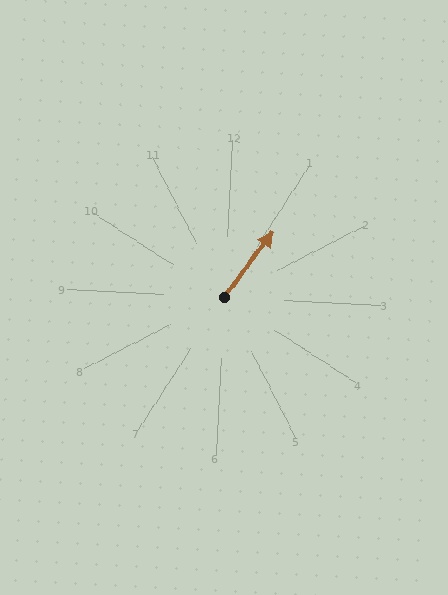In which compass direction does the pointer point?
Northeast.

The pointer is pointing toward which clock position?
Roughly 1 o'clock.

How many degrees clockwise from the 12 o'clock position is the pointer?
Approximately 34 degrees.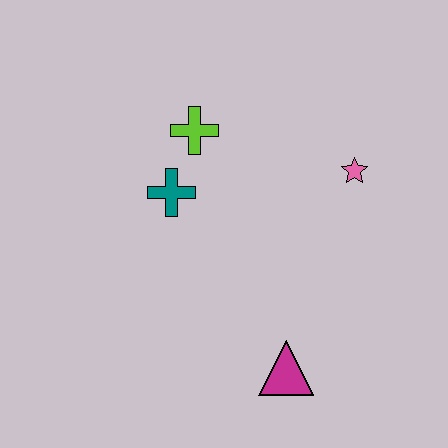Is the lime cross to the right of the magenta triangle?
No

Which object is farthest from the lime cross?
The magenta triangle is farthest from the lime cross.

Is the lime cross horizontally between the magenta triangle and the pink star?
No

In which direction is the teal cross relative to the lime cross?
The teal cross is below the lime cross.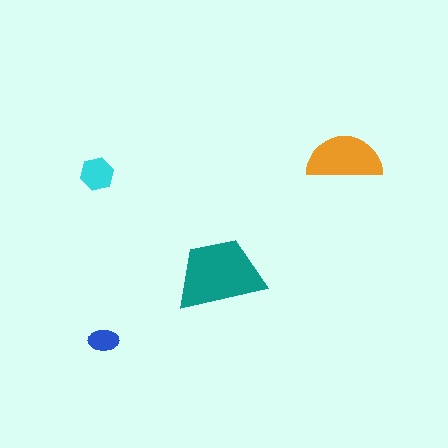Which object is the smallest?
The blue ellipse.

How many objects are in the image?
There are 4 objects in the image.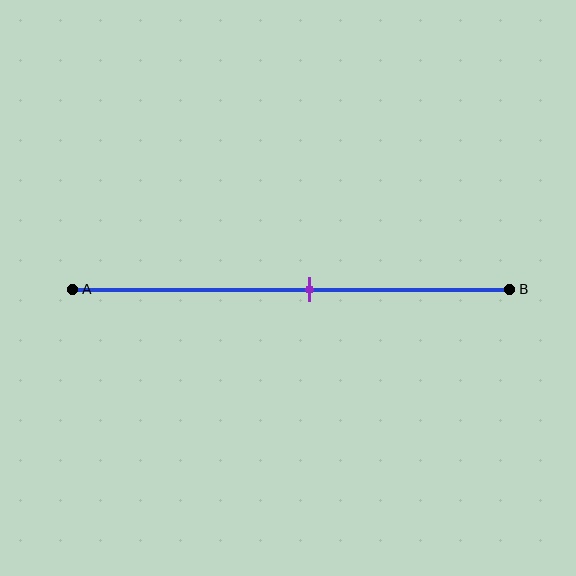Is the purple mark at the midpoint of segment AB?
No, the mark is at about 55% from A, not at the 50% midpoint.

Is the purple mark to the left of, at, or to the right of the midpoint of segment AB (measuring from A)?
The purple mark is to the right of the midpoint of segment AB.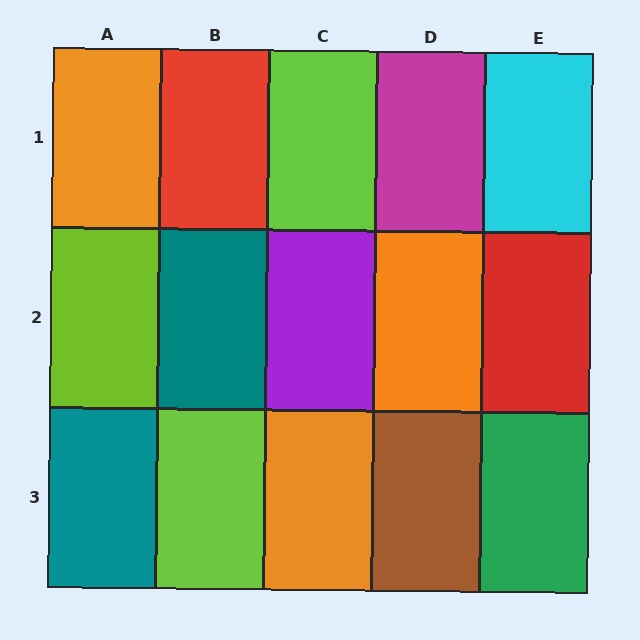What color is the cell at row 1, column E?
Cyan.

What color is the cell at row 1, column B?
Red.